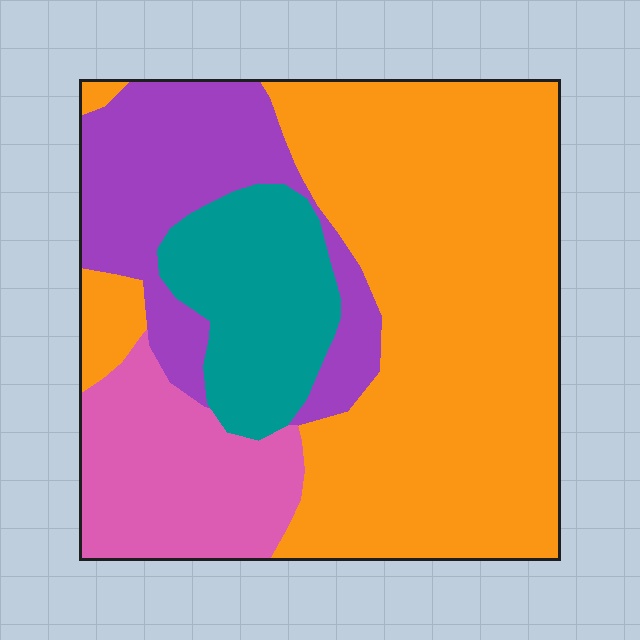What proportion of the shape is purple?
Purple covers roughly 20% of the shape.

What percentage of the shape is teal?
Teal covers 14% of the shape.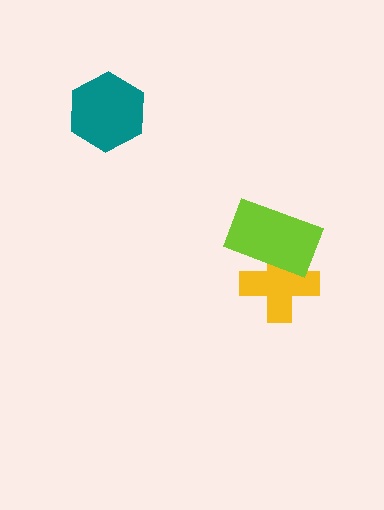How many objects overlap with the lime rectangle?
1 object overlaps with the lime rectangle.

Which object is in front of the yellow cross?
The lime rectangle is in front of the yellow cross.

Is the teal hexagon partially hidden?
No, no other shape covers it.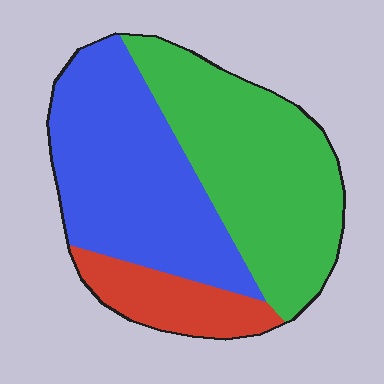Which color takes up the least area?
Red, at roughly 15%.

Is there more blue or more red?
Blue.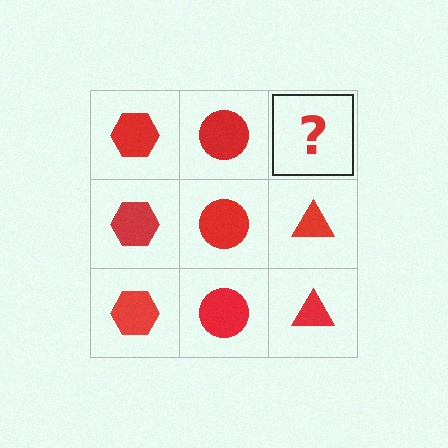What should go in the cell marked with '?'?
The missing cell should contain a red triangle.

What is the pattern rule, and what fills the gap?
The rule is that each column has a consistent shape. The gap should be filled with a red triangle.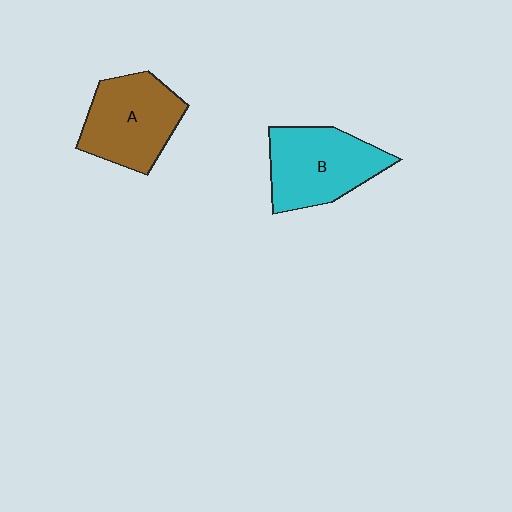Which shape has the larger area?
Shape B (cyan).